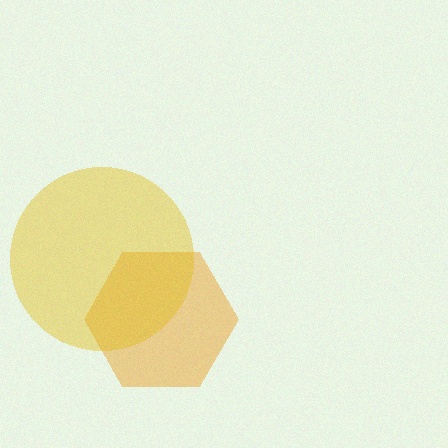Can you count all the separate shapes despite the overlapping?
Yes, there are 2 separate shapes.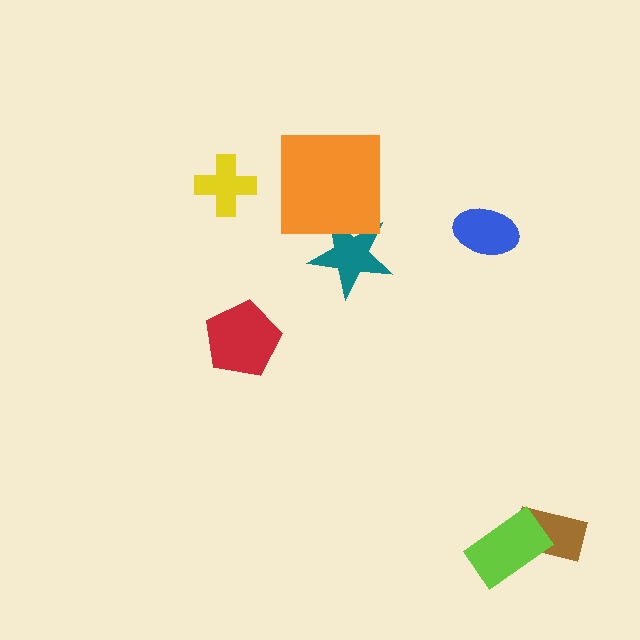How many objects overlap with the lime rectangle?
1 object overlaps with the lime rectangle.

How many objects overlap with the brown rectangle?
1 object overlaps with the brown rectangle.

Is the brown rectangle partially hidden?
Yes, it is partially covered by another shape.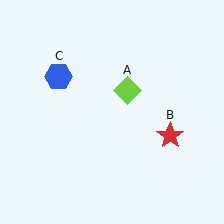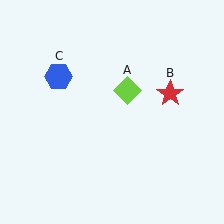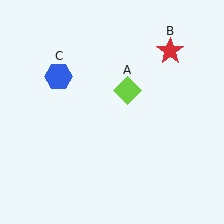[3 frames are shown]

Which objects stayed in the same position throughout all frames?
Lime diamond (object A) and blue hexagon (object C) remained stationary.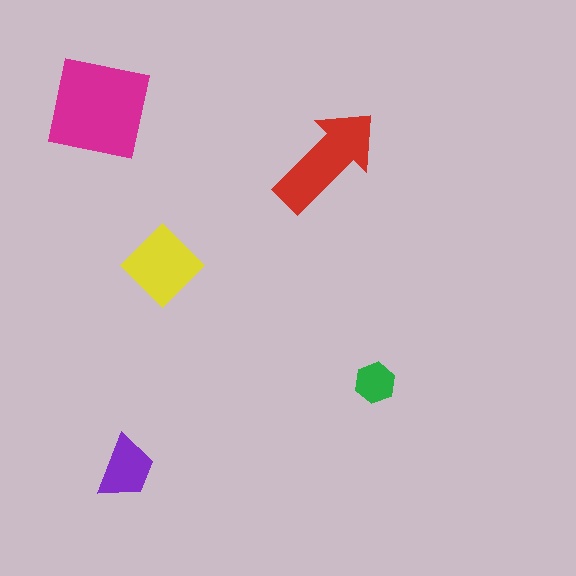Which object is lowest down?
The purple trapezoid is bottommost.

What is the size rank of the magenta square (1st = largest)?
1st.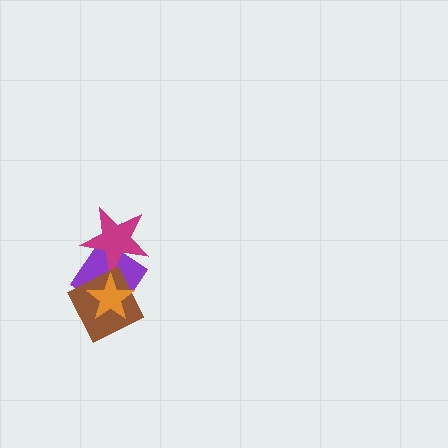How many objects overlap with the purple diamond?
3 objects overlap with the purple diamond.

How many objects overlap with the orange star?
2 objects overlap with the orange star.